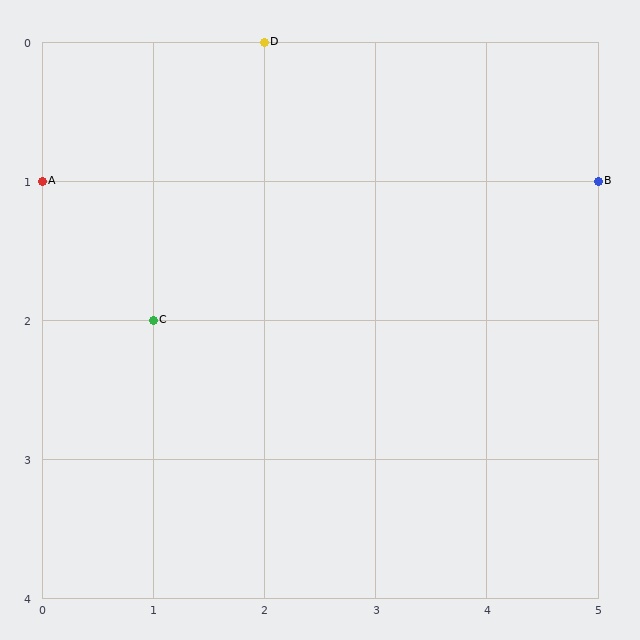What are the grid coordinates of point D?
Point D is at grid coordinates (2, 0).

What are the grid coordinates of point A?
Point A is at grid coordinates (0, 1).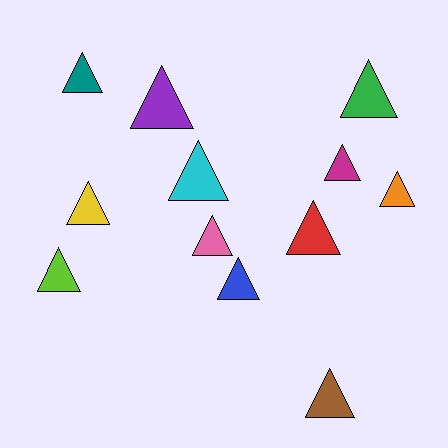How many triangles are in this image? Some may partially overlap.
There are 12 triangles.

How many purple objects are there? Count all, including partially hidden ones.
There is 1 purple object.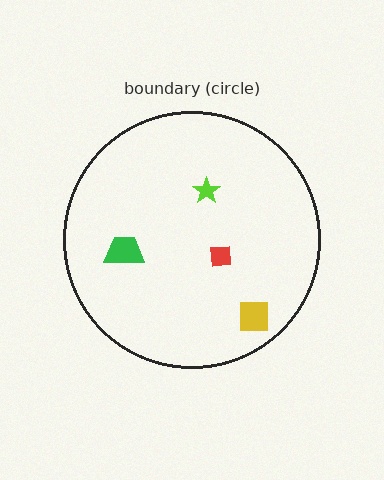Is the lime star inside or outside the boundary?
Inside.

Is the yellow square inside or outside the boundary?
Inside.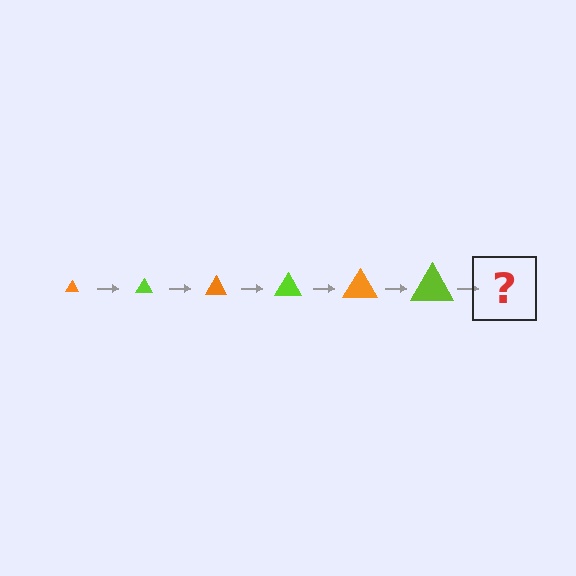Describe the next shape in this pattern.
It should be an orange triangle, larger than the previous one.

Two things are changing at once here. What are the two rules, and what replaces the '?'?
The two rules are that the triangle grows larger each step and the color cycles through orange and lime. The '?' should be an orange triangle, larger than the previous one.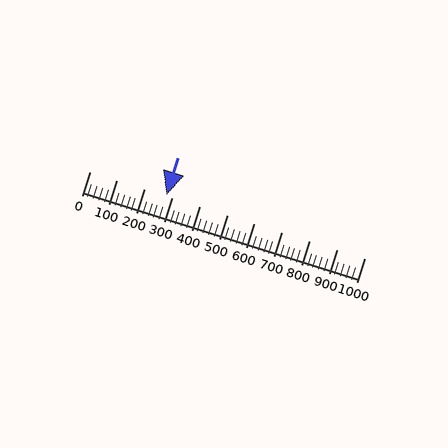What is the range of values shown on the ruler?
The ruler shows values from 0 to 1000.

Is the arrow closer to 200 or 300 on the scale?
The arrow is closer to 300.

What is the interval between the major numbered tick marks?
The major tick marks are spaced 100 units apart.